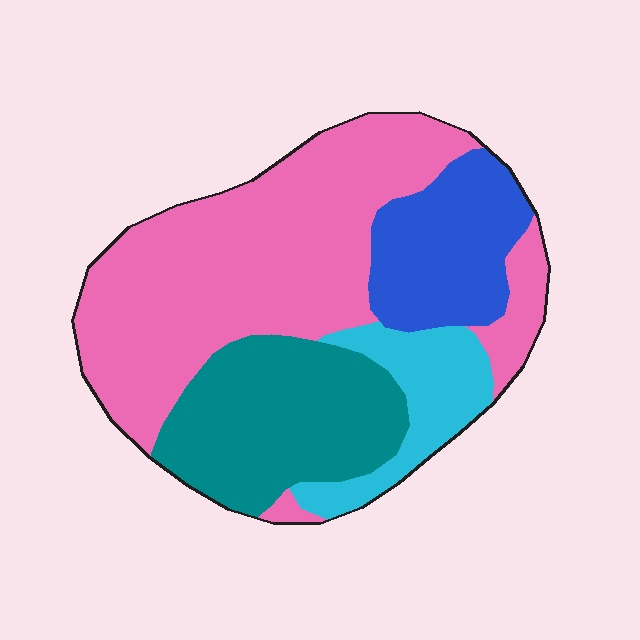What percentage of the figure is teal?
Teal covers 23% of the figure.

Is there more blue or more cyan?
Blue.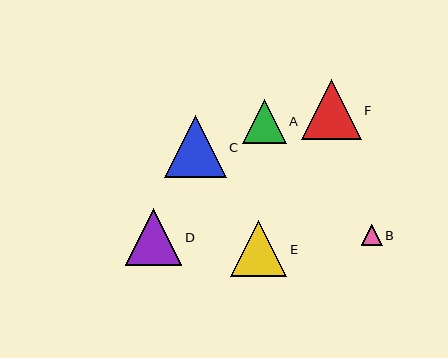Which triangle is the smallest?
Triangle B is the smallest with a size of approximately 20 pixels.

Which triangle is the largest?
Triangle C is the largest with a size of approximately 62 pixels.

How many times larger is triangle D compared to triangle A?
Triangle D is approximately 1.3 times the size of triangle A.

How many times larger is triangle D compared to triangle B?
Triangle D is approximately 2.8 times the size of triangle B.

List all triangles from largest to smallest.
From largest to smallest: C, F, D, E, A, B.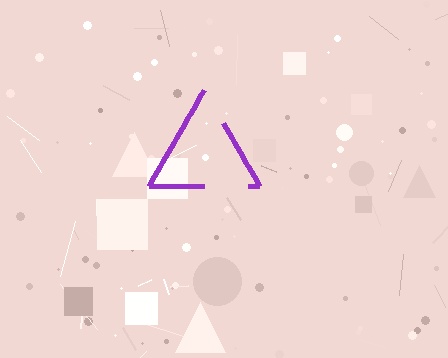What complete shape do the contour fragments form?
The contour fragments form a triangle.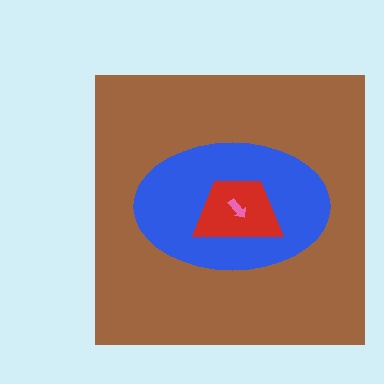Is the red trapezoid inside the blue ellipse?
Yes.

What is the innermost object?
The pink arrow.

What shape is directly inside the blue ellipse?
The red trapezoid.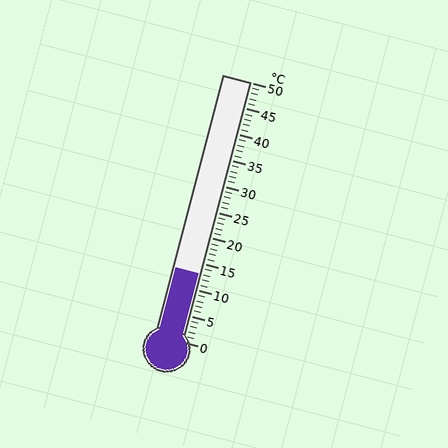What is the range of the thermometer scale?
The thermometer scale ranges from 0°C to 50°C.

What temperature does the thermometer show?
The thermometer shows approximately 13°C.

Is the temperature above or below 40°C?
The temperature is below 40°C.